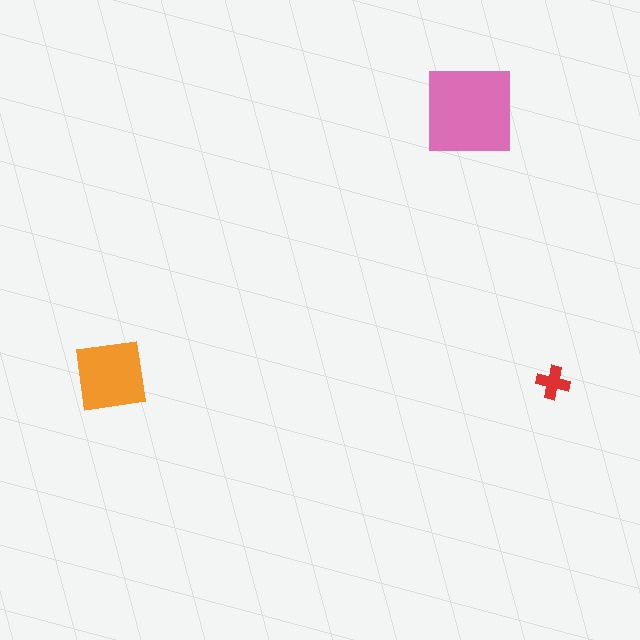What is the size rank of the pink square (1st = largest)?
1st.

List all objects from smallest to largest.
The red cross, the orange square, the pink square.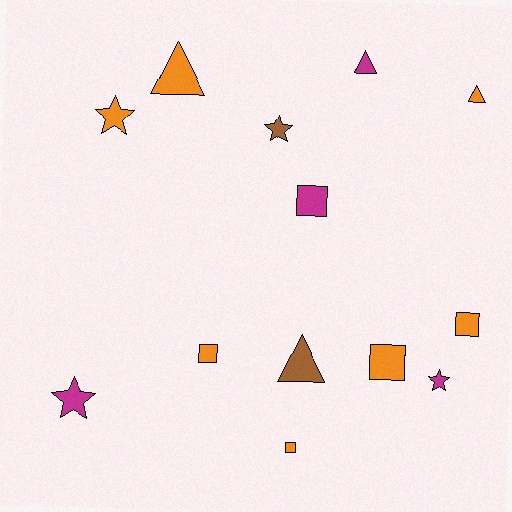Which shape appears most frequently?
Square, with 5 objects.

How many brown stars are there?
There is 1 brown star.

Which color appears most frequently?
Orange, with 7 objects.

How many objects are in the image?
There are 13 objects.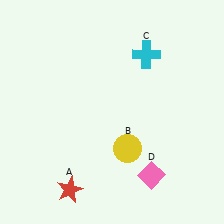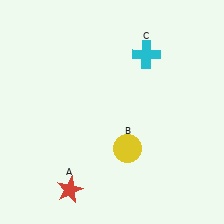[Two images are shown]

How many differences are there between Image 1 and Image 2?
There is 1 difference between the two images.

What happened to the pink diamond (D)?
The pink diamond (D) was removed in Image 2. It was in the bottom-right area of Image 1.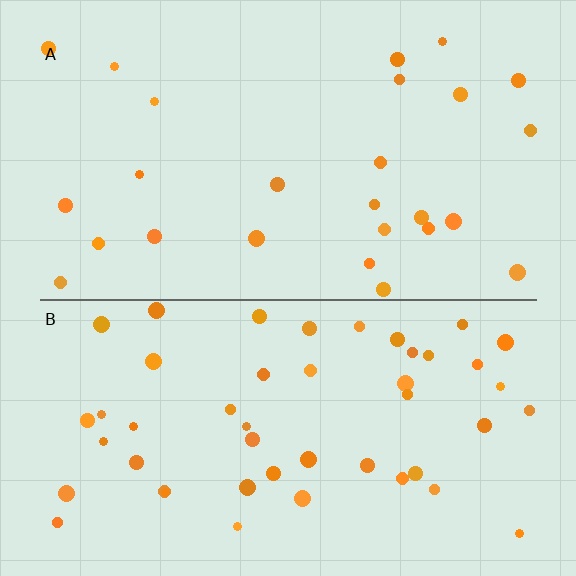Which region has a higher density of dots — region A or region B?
B (the bottom).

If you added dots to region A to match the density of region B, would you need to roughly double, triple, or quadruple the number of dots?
Approximately double.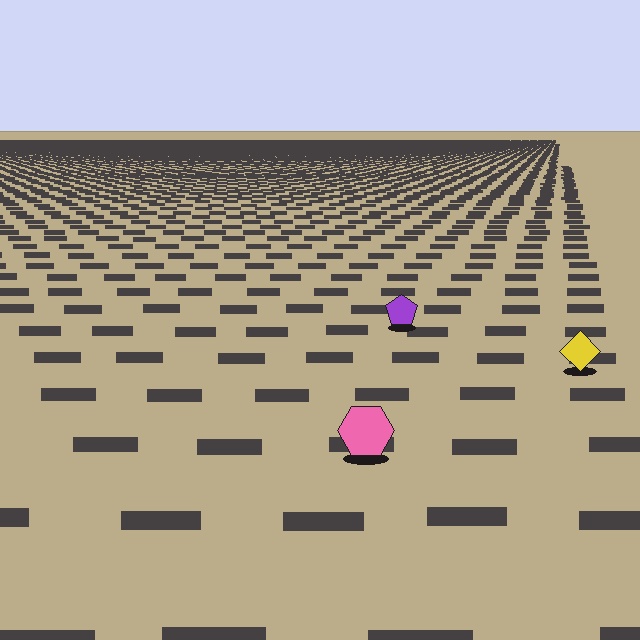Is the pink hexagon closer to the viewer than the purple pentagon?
Yes. The pink hexagon is closer — you can tell from the texture gradient: the ground texture is coarser near it.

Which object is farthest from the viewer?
The purple pentagon is farthest from the viewer. It appears smaller and the ground texture around it is denser.